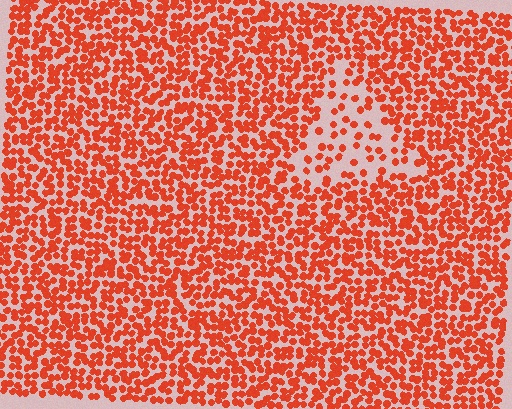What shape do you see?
I see a triangle.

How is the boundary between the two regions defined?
The boundary is defined by a change in element density (approximately 2.4x ratio). All elements are the same color, size, and shape.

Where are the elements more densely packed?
The elements are more densely packed outside the triangle boundary.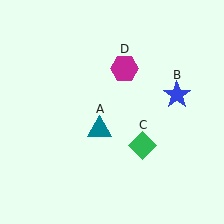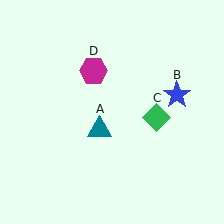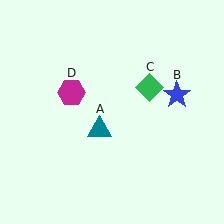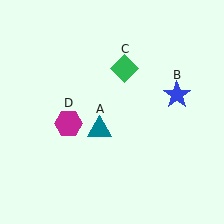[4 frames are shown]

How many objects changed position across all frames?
2 objects changed position: green diamond (object C), magenta hexagon (object D).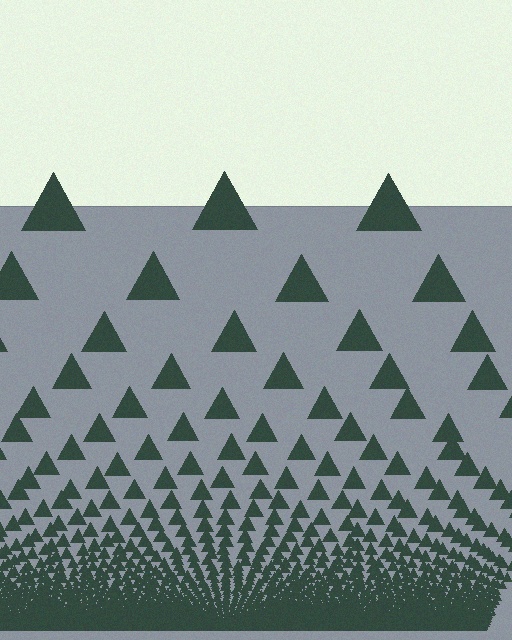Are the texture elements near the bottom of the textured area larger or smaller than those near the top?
Smaller. The gradient is inverted — elements near the bottom are smaller and denser.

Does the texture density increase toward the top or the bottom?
Density increases toward the bottom.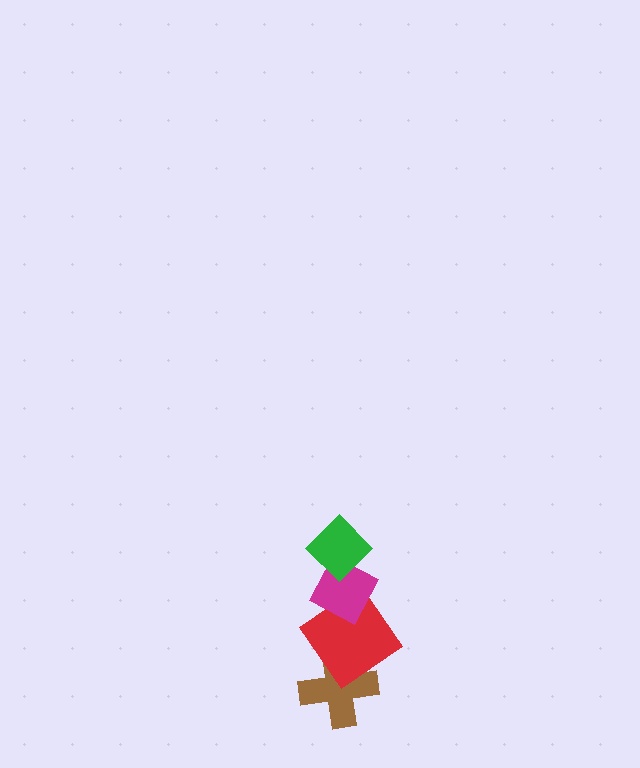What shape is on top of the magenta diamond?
The green diamond is on top of the magenta diamond.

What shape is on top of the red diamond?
The magenta diamond is on top of the red diamond.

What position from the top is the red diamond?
The red diamond is 3rd from the top.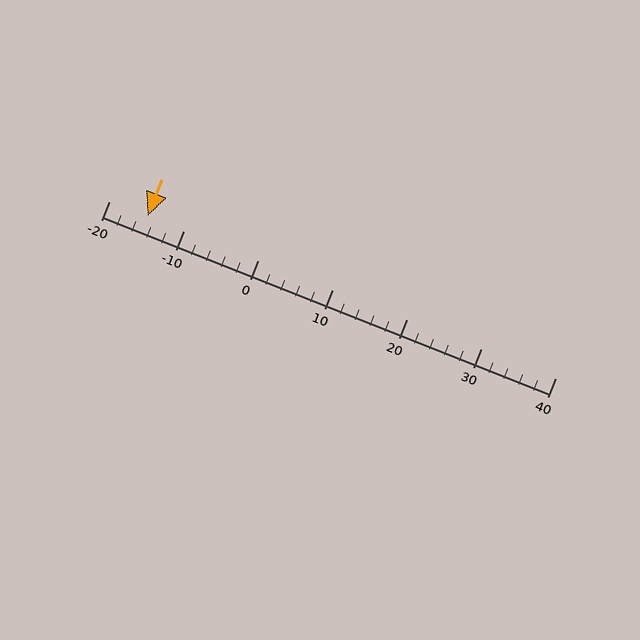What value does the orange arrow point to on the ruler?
The orange arrow points to approximately -15.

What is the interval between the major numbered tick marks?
The major tick marks are spaced 10 units apart.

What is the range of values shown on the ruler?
The ruler shows values from -20 to 40.